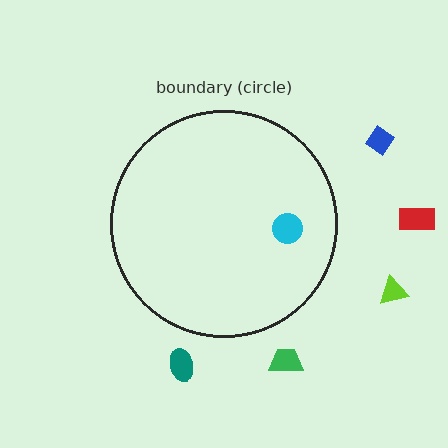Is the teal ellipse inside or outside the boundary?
Outside.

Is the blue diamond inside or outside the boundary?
Outside.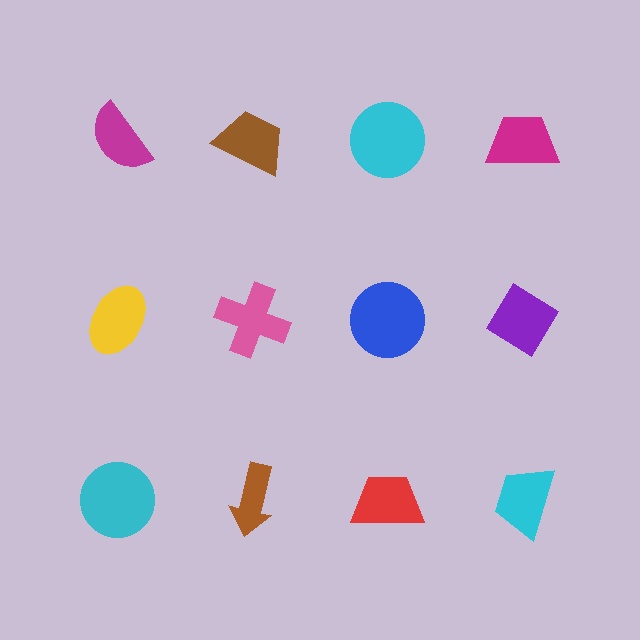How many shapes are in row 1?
4 shapes.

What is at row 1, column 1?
A magenta semicircle.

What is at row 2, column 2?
A pink cross.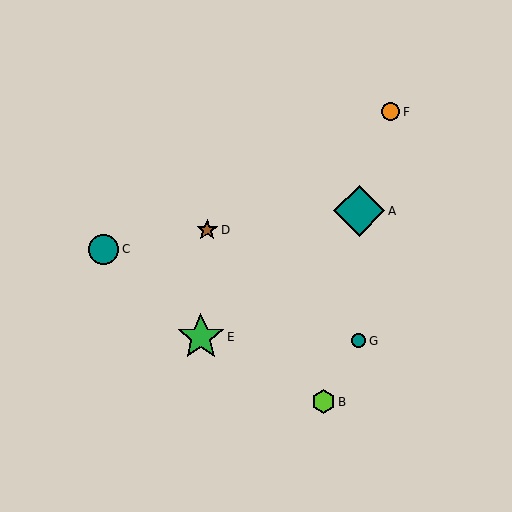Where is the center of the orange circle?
The center of the orange circle is at (390, 112).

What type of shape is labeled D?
Shape D is a brown star.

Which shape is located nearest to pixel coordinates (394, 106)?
The orange circle (labeled F) at (390, 112) is nearest to that location.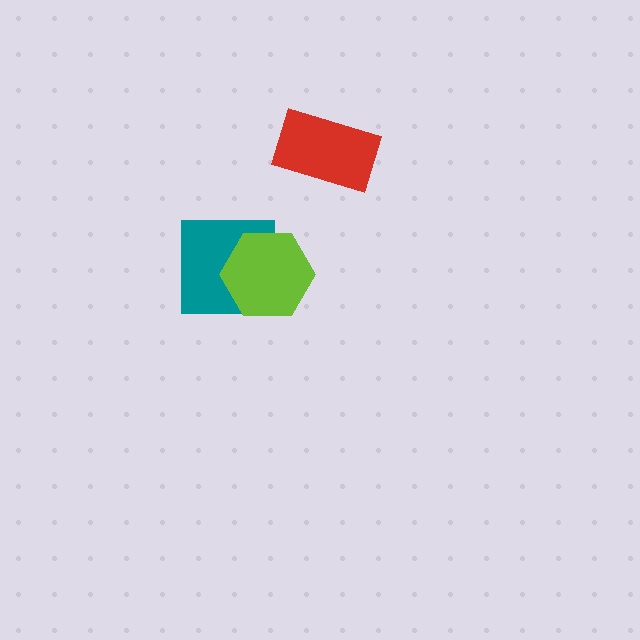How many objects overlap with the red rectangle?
0 objects overlap with the red rectangle.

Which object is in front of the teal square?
The lime hexagon is in front of the teal square.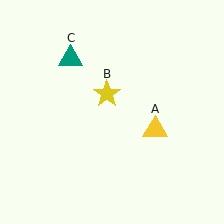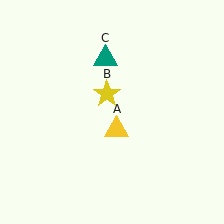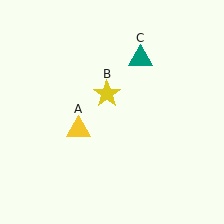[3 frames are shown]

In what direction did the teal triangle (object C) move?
The teal triangle (object C) moved right.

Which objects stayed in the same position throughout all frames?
Yellow star (object B) remained stationary.